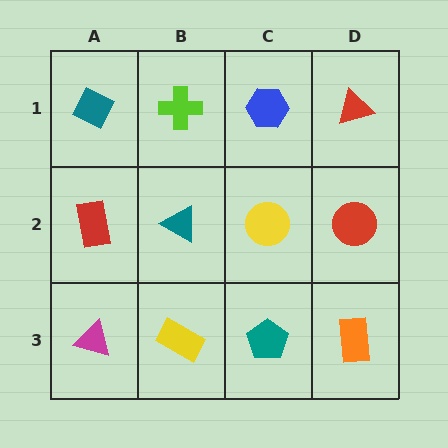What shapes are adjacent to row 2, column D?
A red triangle (row 1, column D), an orange rectangle (row 3, column D), a yellow circle (row 2, column C).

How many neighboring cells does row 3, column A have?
2.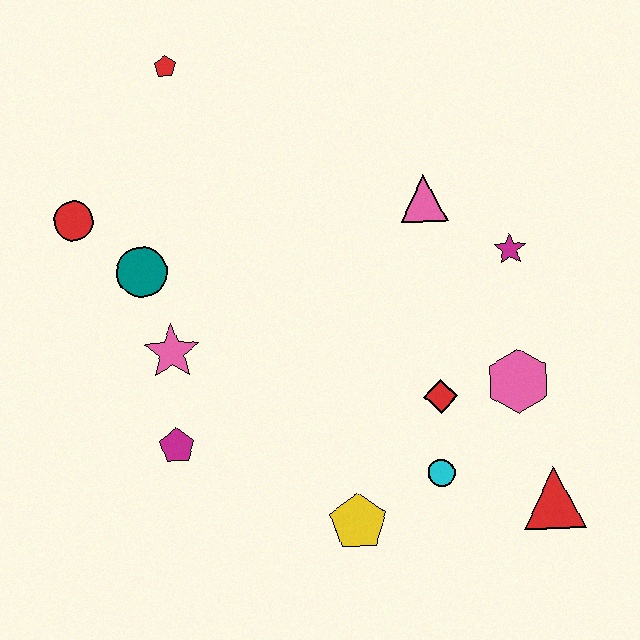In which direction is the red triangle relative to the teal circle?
The red triangle is to the right of the teal circle.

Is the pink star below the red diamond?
No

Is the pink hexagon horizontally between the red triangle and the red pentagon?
Yes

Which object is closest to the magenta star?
The pink triangle is closest to the magenta star.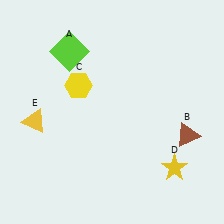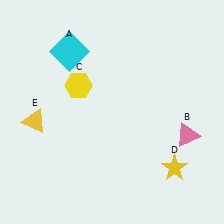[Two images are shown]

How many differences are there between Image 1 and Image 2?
There are 2 differences between the two images.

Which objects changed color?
A changed from lime to cyan. B changed from brown to pink.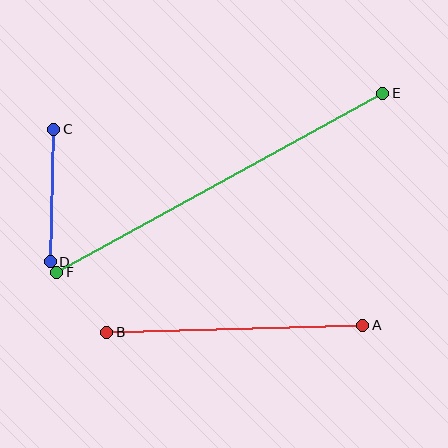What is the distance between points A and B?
The distance is approximately 257 pixels.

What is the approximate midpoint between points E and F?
The midpoint is at approximately (220, 183) pixels.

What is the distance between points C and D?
The distance is approximately 133 pixels.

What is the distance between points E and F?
The distance is approximately 372 pixels.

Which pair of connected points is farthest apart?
Points E and F are farthest apart.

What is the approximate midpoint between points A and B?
The midpoint is at approximately (235, 329) pixels.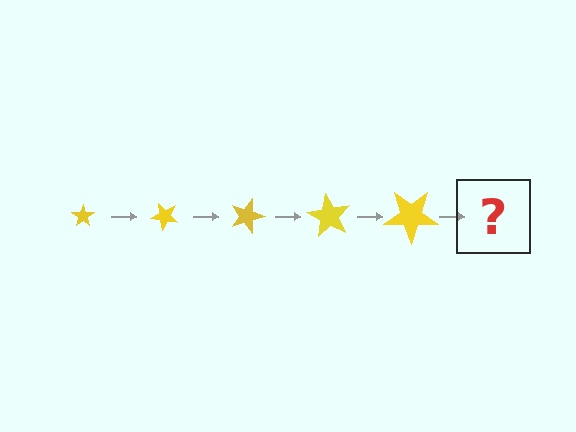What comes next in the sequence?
The next element should be a star, larger than the previous one and rotated 225 degrees from the start.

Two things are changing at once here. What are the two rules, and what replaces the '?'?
The two rules are that the star grows larger each step and it rotates 45 degrees each step. The '?' should be a star, larger than the previous one and rotated 225 degrees from the start.